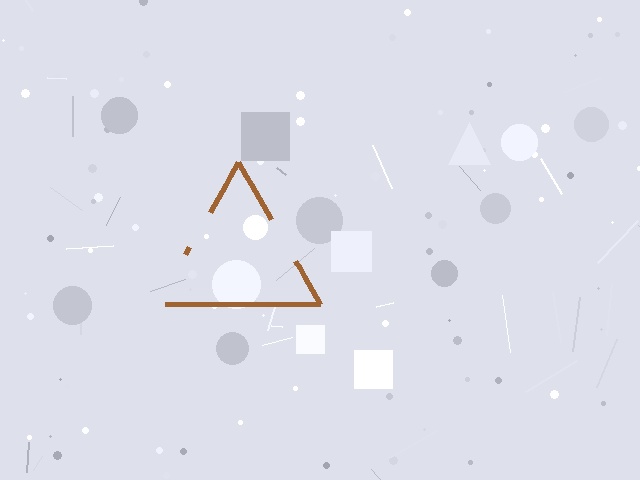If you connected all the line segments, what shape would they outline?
They would outline a triangle.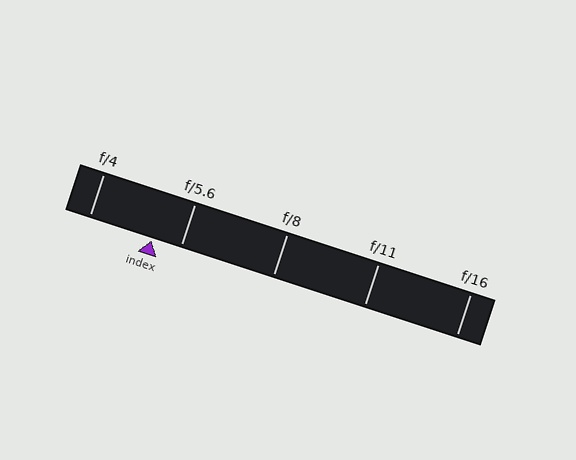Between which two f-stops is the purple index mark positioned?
The index mark is between f/4 and f/5.6.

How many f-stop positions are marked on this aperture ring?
There are 5 f-stop positions marked.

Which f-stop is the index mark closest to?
The index mark is closest to f/5.6.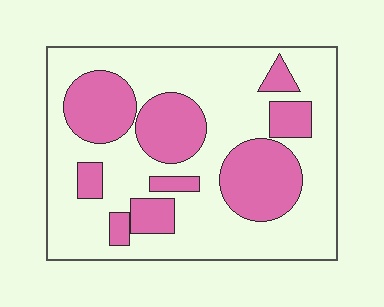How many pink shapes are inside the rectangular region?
9.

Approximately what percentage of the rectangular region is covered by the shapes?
Approximately 35%.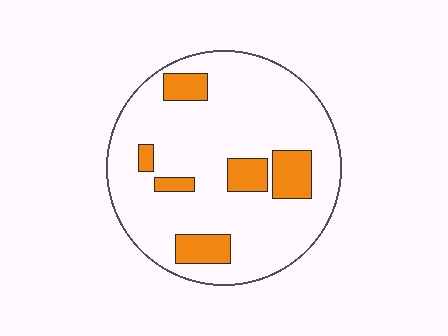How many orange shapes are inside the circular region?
6.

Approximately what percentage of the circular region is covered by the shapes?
Approximately 15%.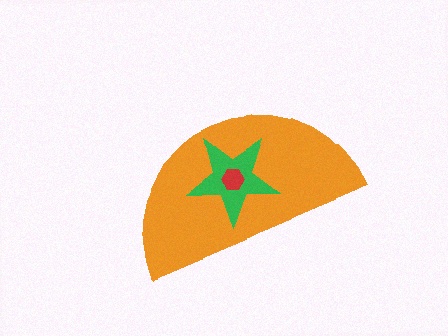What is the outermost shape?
The orange semicircle.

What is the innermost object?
The red hexagon.